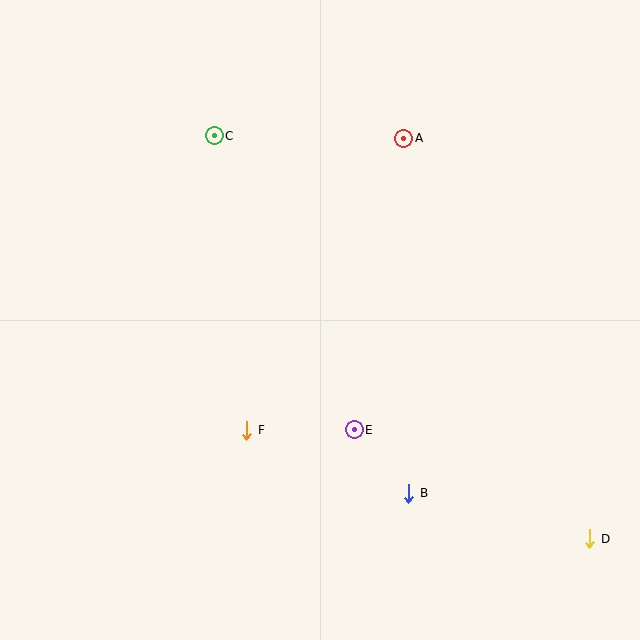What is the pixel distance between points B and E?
The distance between B and E is 84 pixels.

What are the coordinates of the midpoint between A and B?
The midpoint between A and B is at (406, 316).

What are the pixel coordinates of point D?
Point D is at (590, 539).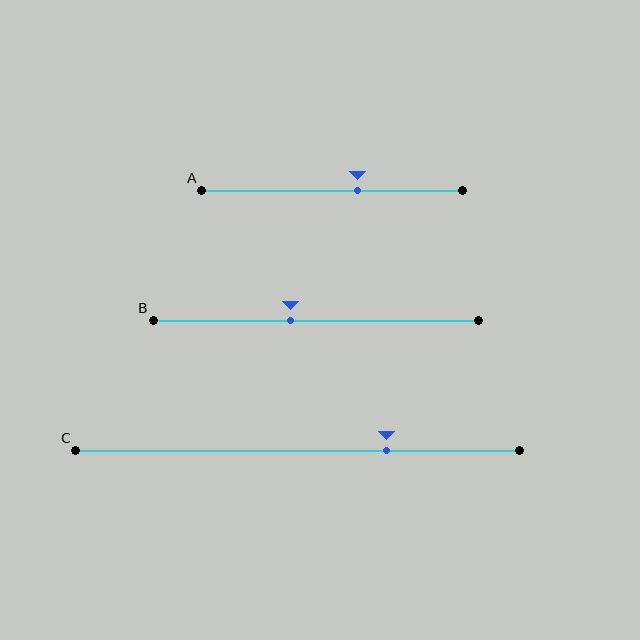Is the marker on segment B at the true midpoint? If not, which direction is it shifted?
No, the marker on segment B is shifted to the left by about 8% of the segment length.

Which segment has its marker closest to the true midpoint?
Segment B has its marker closest to the true midpoint.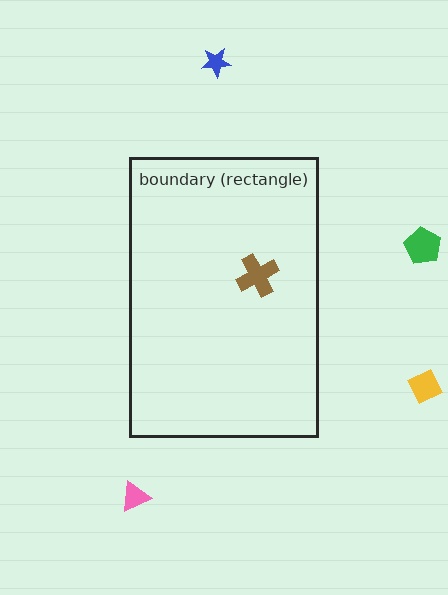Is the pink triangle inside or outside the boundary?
Outside.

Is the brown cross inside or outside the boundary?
Inside.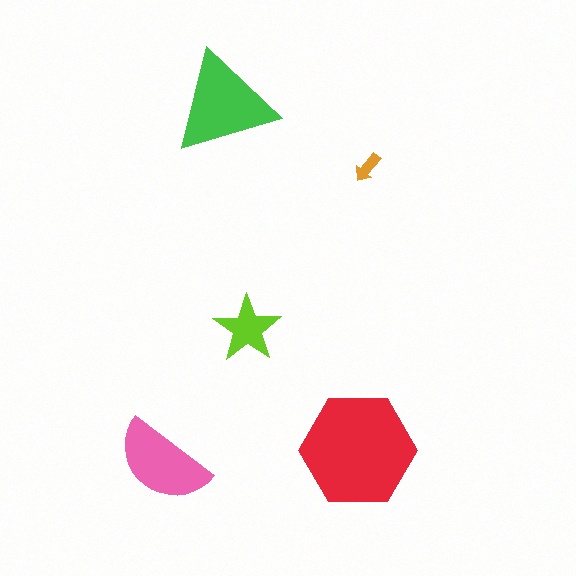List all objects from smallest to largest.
The orange arrow, the lime star, the pink semicircle, the green triangle, the red hexagon.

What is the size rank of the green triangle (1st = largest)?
2nd.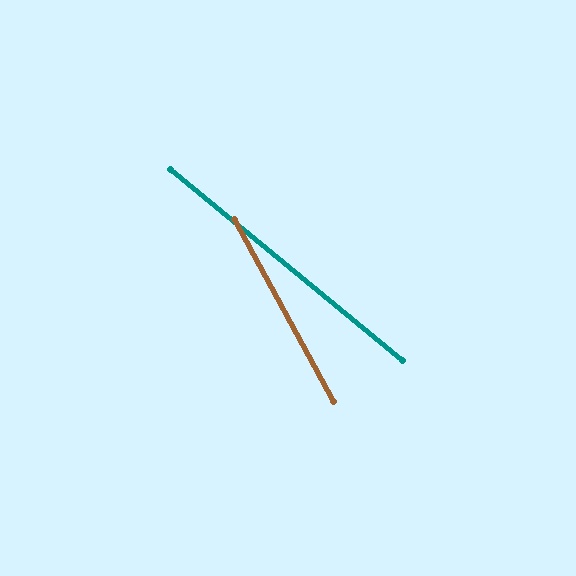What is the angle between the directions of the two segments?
Approximately 22 degrees.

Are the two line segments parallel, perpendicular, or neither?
Neither parallel nor perpendicular — they differ by about 22°.